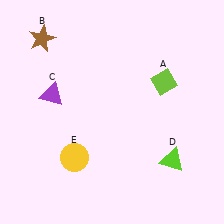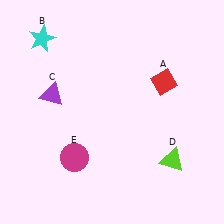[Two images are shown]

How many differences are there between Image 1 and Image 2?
There are 3 differences between the two images.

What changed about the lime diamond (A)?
In Image 1, A is lime. In Image 2, it changed to red.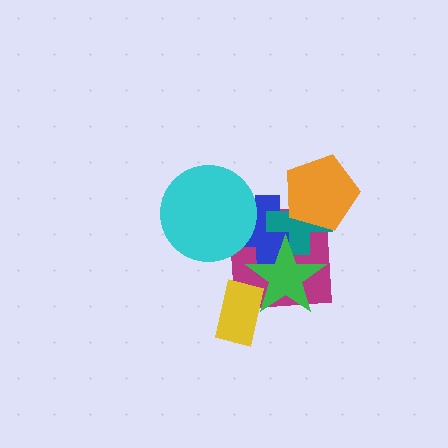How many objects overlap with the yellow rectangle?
2 objects overlap with the yellow rectangle.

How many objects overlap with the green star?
4 objects overlap with the green star.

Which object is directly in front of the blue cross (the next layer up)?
The teal cross is directly in front of the blue cross.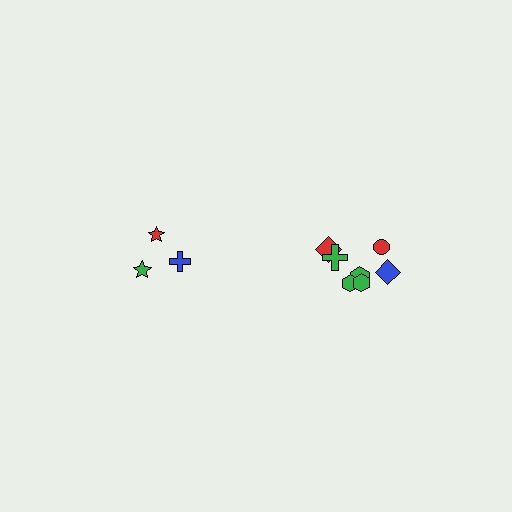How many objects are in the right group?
There are 7 objects.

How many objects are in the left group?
There are 3 objects.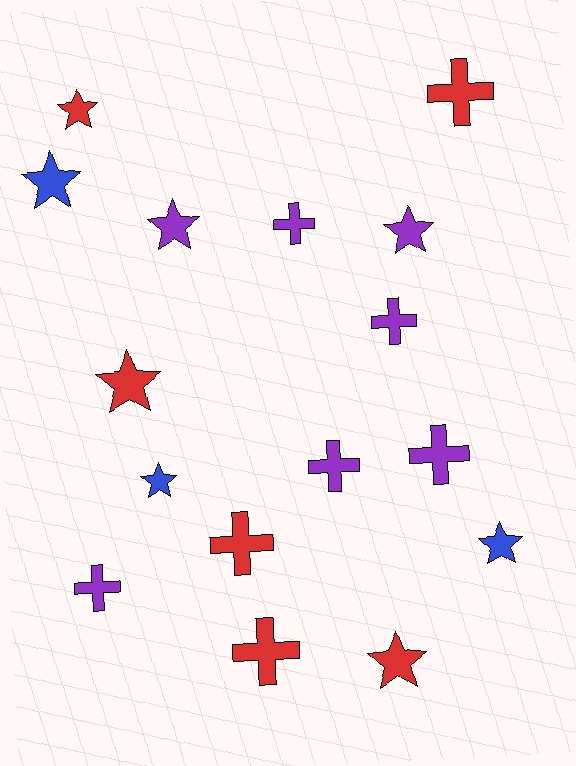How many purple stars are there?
There are 2 purple stars.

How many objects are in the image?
There are 16 objects.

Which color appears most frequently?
Purple, with 7 objects.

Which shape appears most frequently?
Cross, with 8 objects.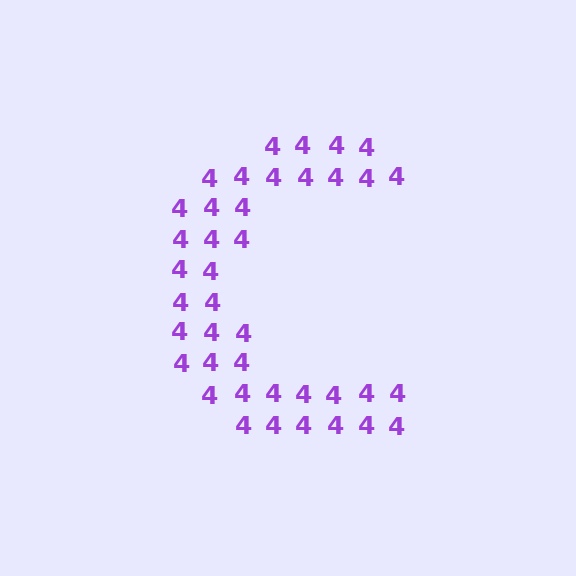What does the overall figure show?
The overall figure shows the letter C.